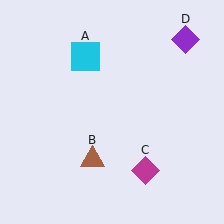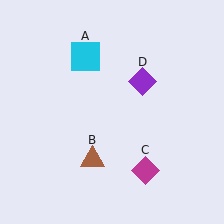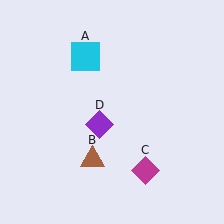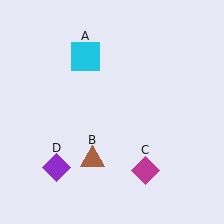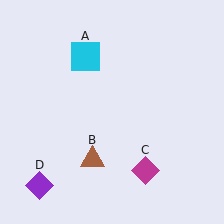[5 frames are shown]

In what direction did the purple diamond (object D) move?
The purple diamond (object D) moved down and to the left.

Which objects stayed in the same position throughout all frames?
Cyan square (object A) and brown triangle (object B) and magenta diamond (object C) remained stationary.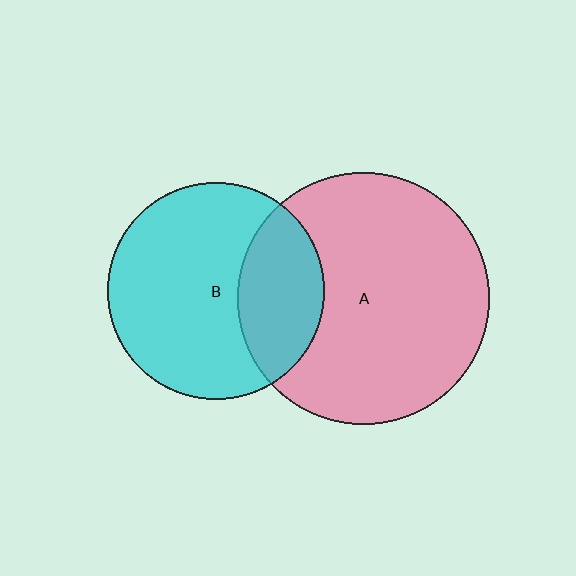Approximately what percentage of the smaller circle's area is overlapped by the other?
Approximately 30%.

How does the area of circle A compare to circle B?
Approximately 1.3 times.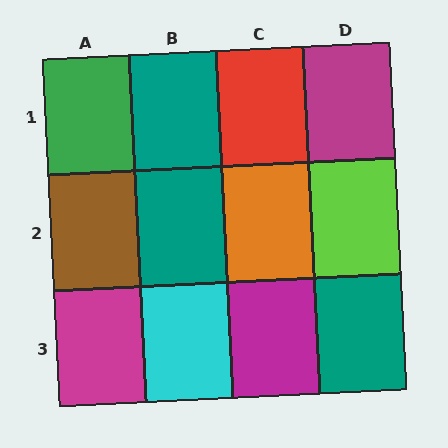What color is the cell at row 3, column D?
Teal.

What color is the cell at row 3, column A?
Magenta.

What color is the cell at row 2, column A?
Brown.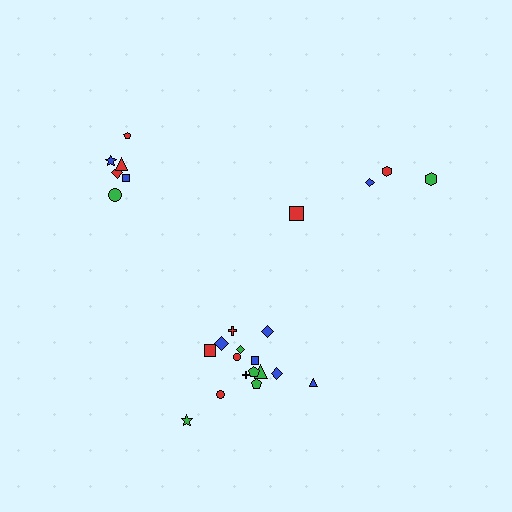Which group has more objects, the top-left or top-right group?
The top-left group.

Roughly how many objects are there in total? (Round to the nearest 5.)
Roughly 25 objects in total.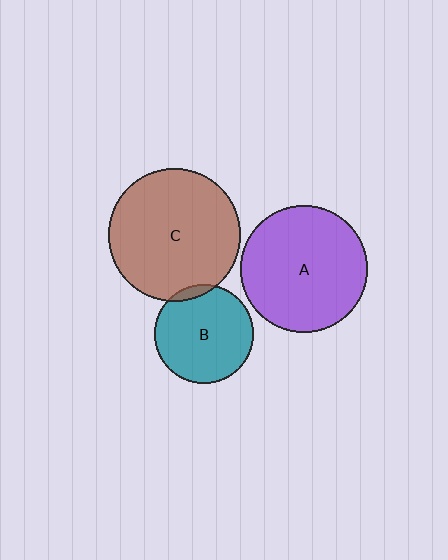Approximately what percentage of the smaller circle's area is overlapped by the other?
Approximately 5%.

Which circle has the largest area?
Circle C (brown).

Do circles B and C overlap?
Yes.